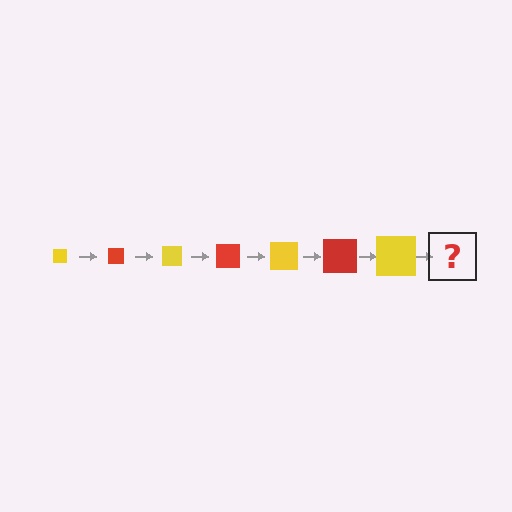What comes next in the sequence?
The next element should be a red square, larger than the previous one.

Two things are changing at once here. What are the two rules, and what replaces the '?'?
The two rules are that the square grows larger each step and the color cycles through yellow and red. The '?' should be a red square, larger than the previous one.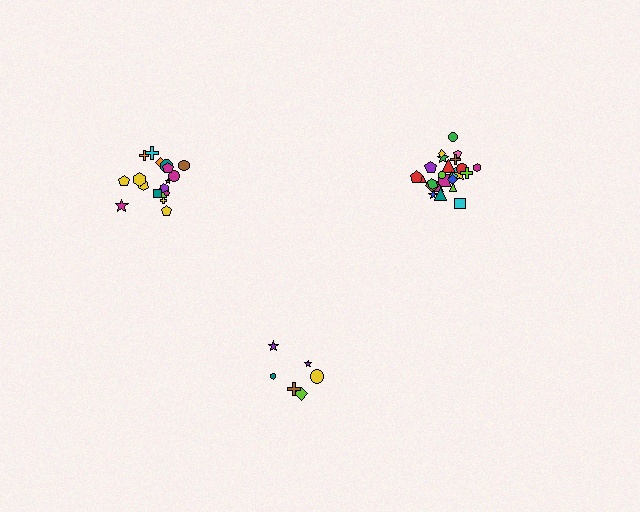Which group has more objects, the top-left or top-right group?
The top-right group.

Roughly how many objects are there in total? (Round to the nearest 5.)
Roughly 50 objects in total.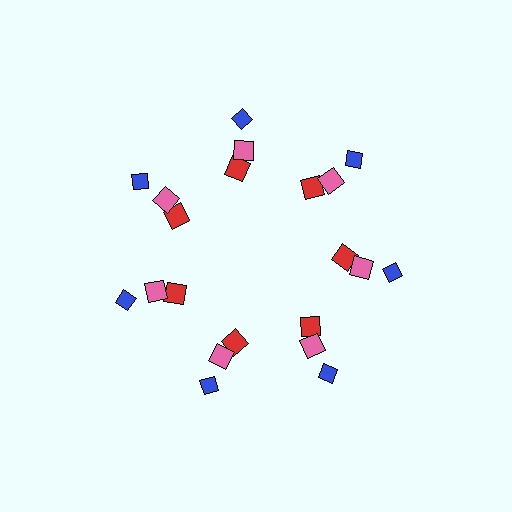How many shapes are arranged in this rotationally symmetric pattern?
There are 21 shapes, arranged in 7 groups of 3.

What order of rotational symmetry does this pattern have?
This pattern has 7-fold rotational symmetry.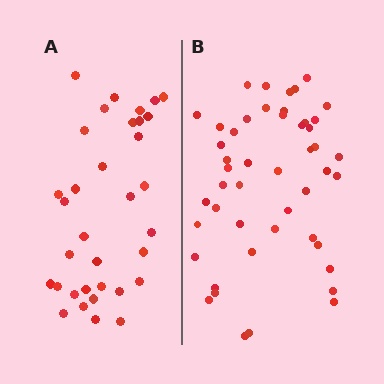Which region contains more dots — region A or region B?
Region B (the right region) has more dots.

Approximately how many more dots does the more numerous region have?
Region B has approximately 15 more dots than region A.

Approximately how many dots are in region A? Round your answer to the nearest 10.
About 30 dots. (The exact count is 34, which rounds to 30.)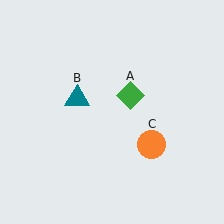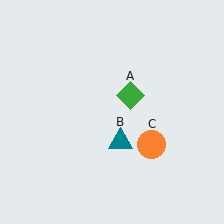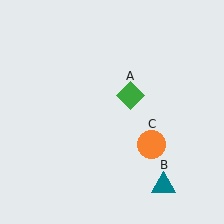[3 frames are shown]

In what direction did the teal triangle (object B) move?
The teal triangle (object B) moved down and to the right.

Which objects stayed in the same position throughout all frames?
Green diamond (object A) and orange circle (object C) remained stationary.